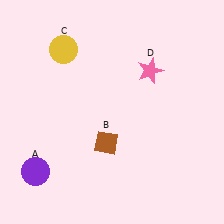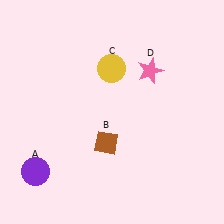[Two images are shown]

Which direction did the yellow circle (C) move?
The yellow circle (C) moved right.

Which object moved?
The yellow circle (C) moved right.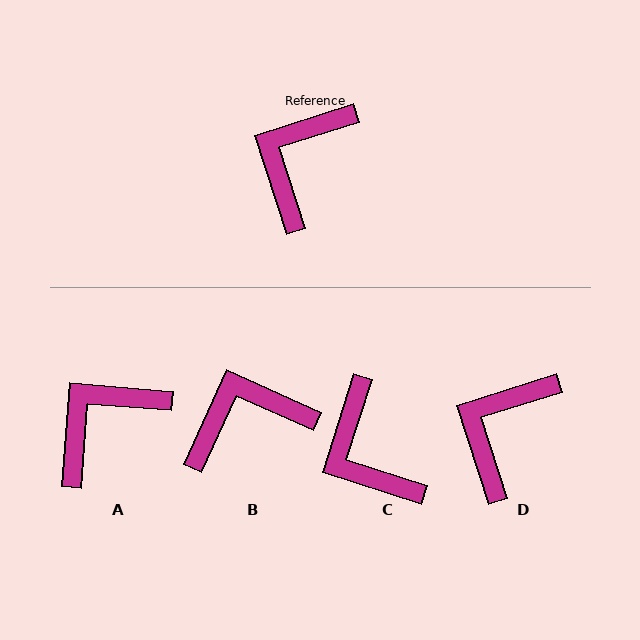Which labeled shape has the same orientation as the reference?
D.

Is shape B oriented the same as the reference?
No, it is off by about 42 degrees.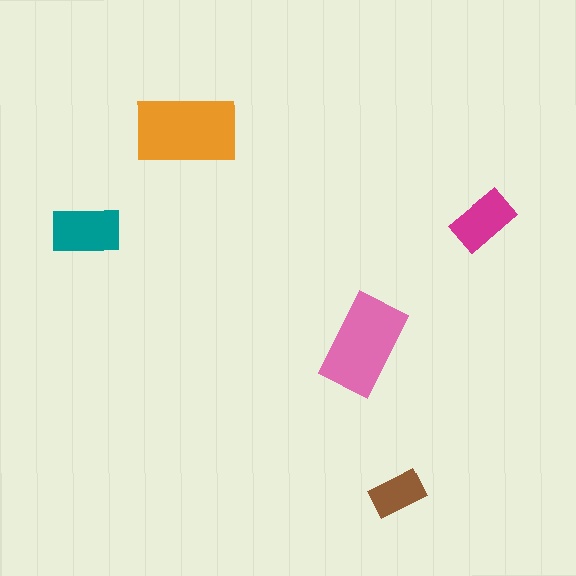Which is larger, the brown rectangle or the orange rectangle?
The orange one.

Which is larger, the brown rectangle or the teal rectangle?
The teal one.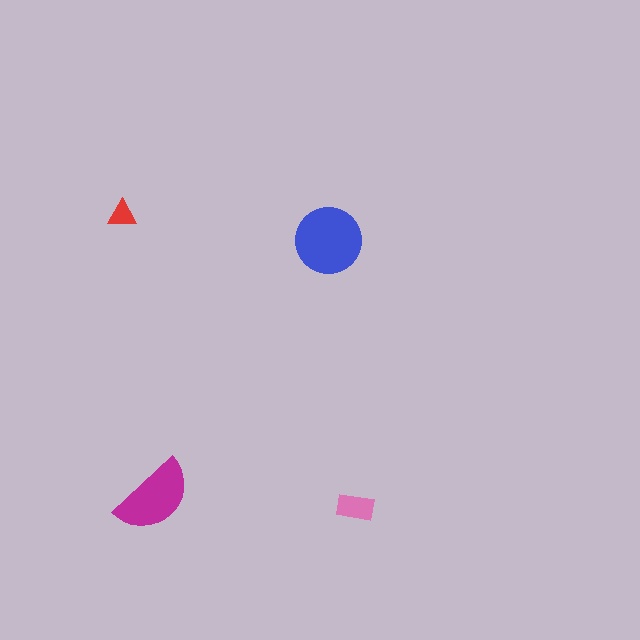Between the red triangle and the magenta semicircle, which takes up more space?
The magenta semicircle.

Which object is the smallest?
The red triangle.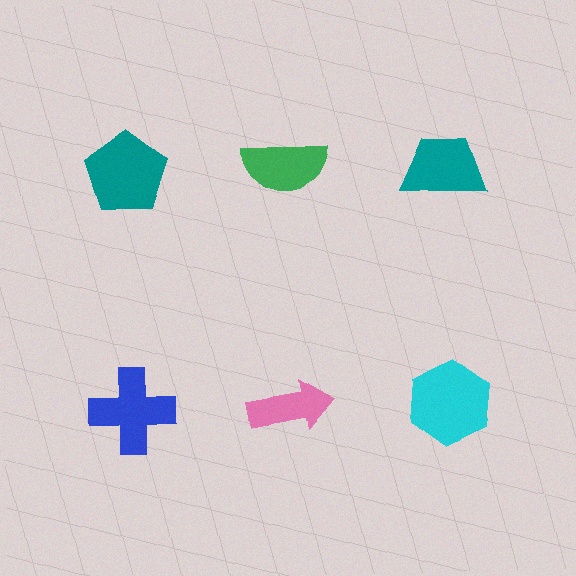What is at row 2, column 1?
A blue cross.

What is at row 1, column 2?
A green semicircle.